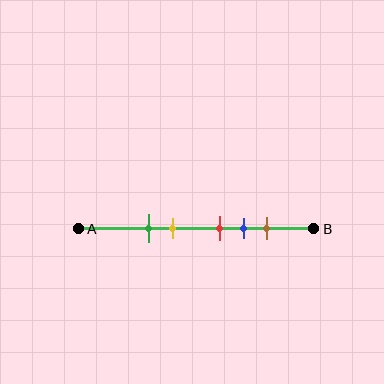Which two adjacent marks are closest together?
The red and blue marks are the closest adjacent pair.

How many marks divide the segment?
There are 5 marks dividing the segment.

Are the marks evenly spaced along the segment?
No, the marks are not evenly spaced.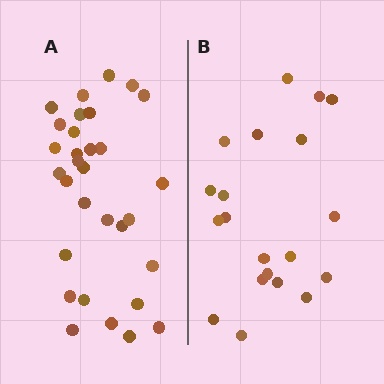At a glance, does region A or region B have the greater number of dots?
Region A (the left region) has more dots.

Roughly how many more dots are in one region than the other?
Region A has roughly 12 or so more dots than region B.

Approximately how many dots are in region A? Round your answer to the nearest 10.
About 30 dots. (The exact count is 31, which rounds to 30.)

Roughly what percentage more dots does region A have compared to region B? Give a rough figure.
About 55% more.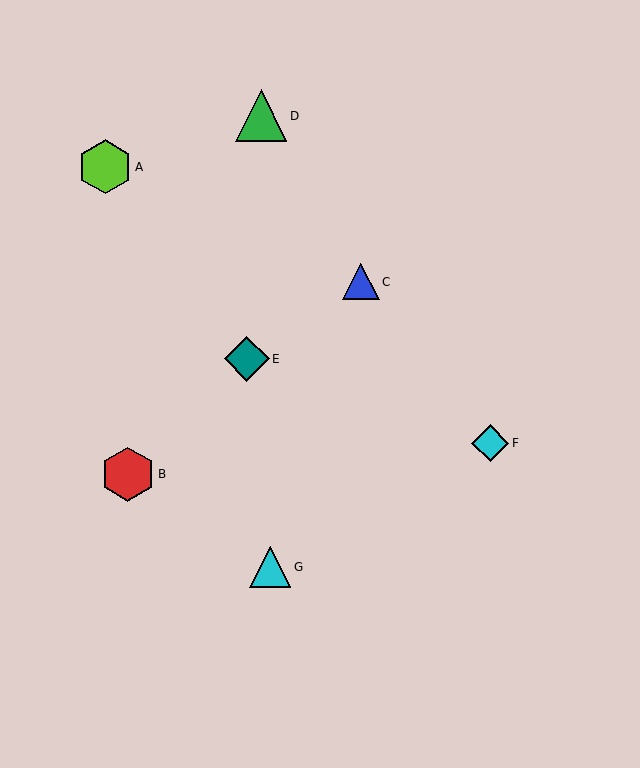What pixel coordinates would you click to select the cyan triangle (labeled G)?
Click at (270, 567) to select the cyan triangle G.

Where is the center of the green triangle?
The center of the green triangle is at (261, 116).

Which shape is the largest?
The lime hexagon (labeled A) is the largest.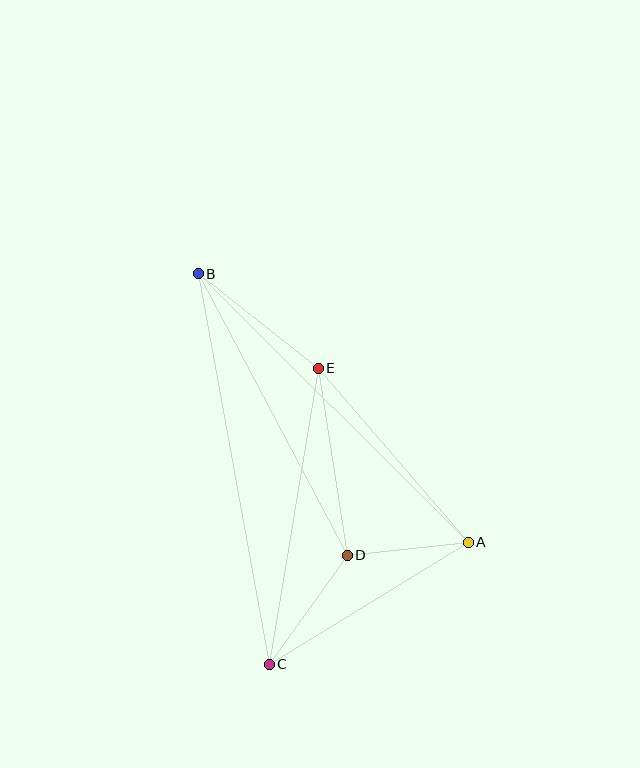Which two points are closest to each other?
Points A and D are closest to each other.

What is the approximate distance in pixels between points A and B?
The distance between A and B is approximately 381 pixels.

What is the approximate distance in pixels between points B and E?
The distance between B and E is approximately 153 pixels.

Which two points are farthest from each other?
Points B and C are farthest from each other.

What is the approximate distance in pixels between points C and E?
The distance between C and E is approximately 300 pixels.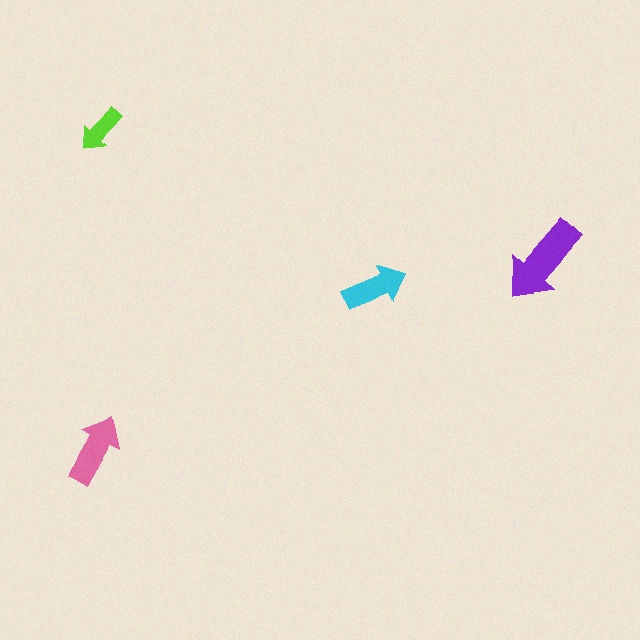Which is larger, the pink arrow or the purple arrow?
The purple one.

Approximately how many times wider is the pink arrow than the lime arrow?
About 1.5 times wider.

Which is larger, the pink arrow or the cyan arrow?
The pink one.